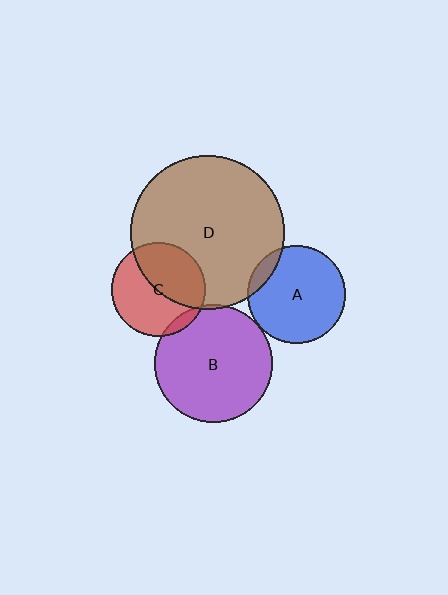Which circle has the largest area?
Circle D (brown).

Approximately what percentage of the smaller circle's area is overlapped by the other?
Approximately 10%.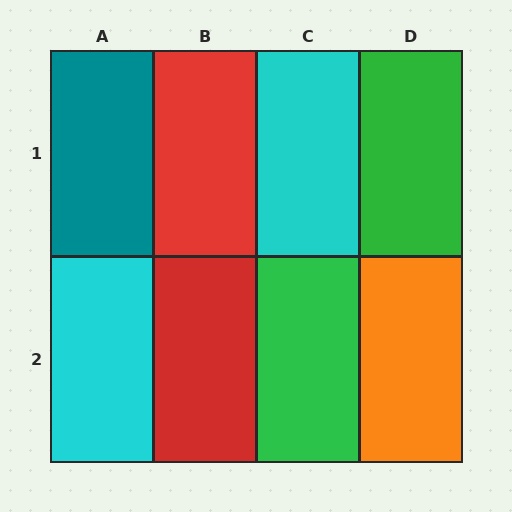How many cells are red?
2 cells are red.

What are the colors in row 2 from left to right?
Cyan, red, green, orange.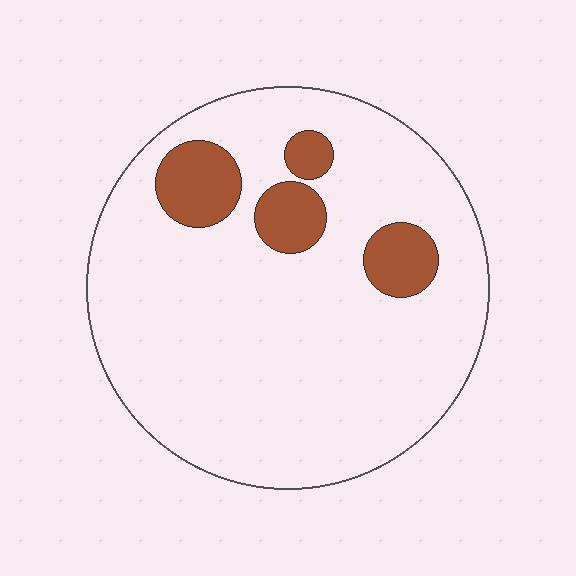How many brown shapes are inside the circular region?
4.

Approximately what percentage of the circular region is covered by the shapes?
Approximately 15%.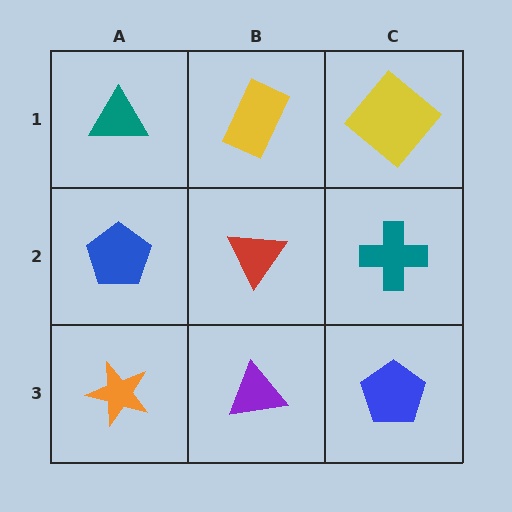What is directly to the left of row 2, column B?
A blue pentagon.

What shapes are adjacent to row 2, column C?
A yellow diamond (row 1, column C), a blue pentagon (row 3, column C), a red triangle (row 2, column B).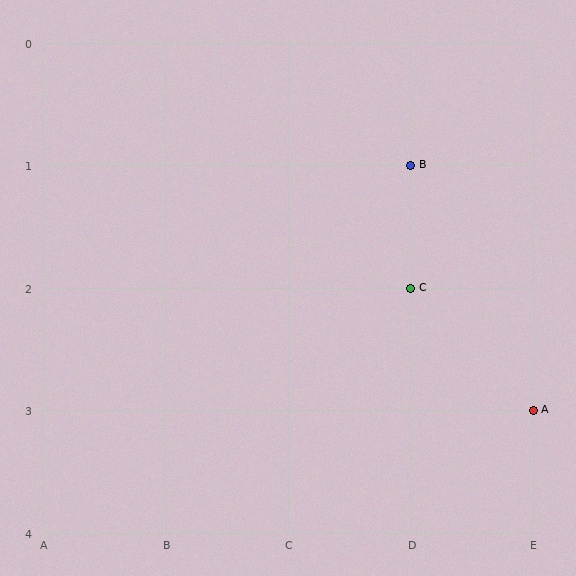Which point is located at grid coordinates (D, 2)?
Point C is at (D, 2).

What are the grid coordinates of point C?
Point C is at grid coordinates (D, 2).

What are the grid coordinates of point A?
Point A is at grid coordinates (E, 3).